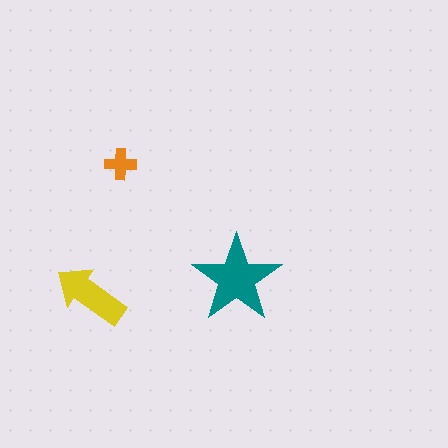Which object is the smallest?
The orange cross.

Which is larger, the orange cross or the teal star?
The teal star.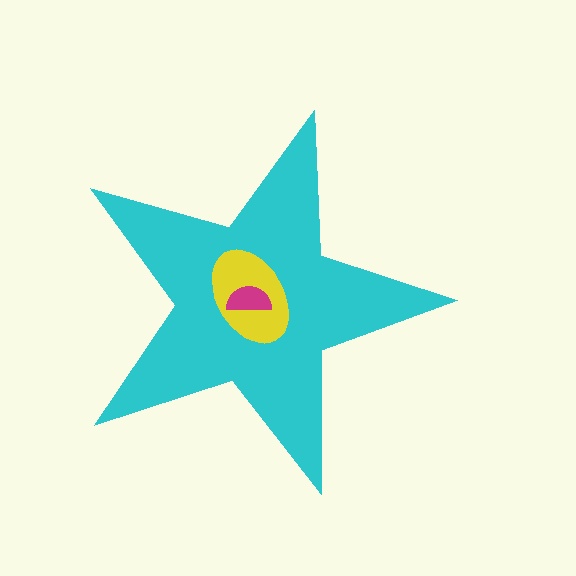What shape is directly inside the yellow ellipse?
The magenta semicircle.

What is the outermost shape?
The cyan star.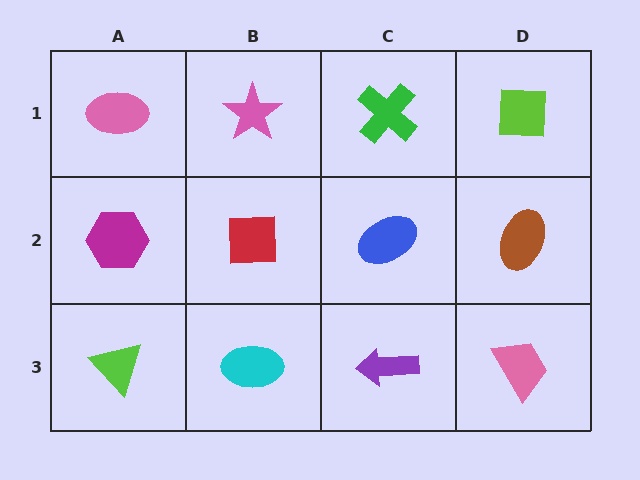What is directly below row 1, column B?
A red square.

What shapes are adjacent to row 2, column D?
A lime square (row 1, column D), a pink trapezoid (row 3, column D), a blue ellipse (row 2, column C).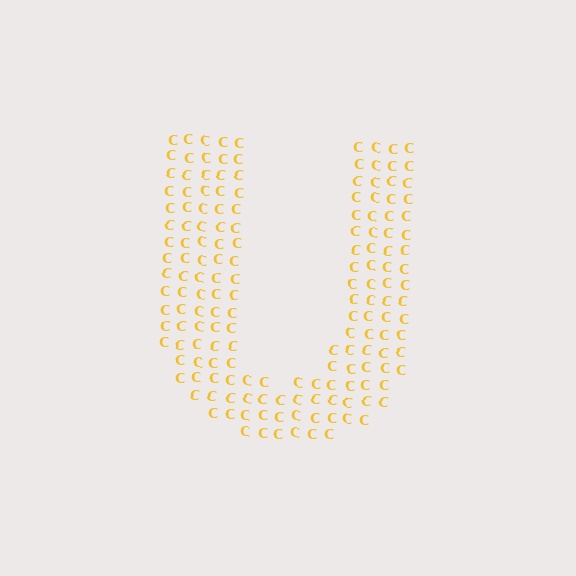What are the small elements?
The small elements are letter C's.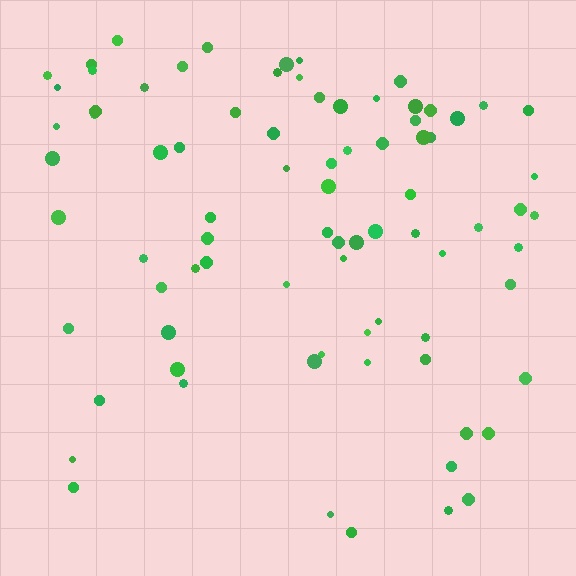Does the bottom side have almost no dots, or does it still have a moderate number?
Still a moderate number, just noticeably fewer than the top.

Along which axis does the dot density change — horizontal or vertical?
Vertical.